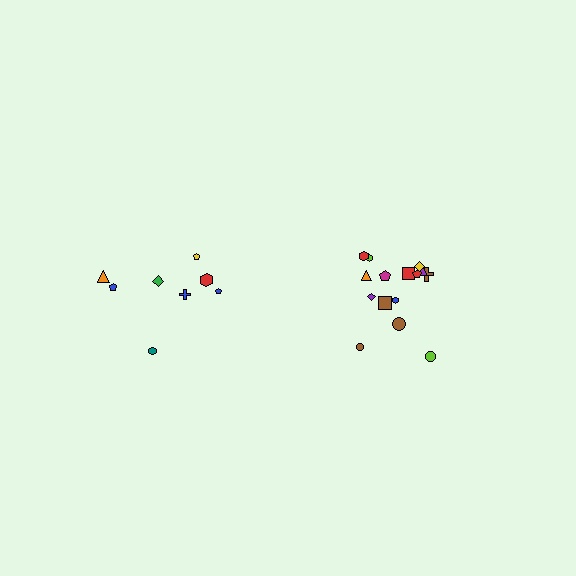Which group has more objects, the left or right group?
The right group.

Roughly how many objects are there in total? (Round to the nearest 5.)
Roughly 25 objects in total.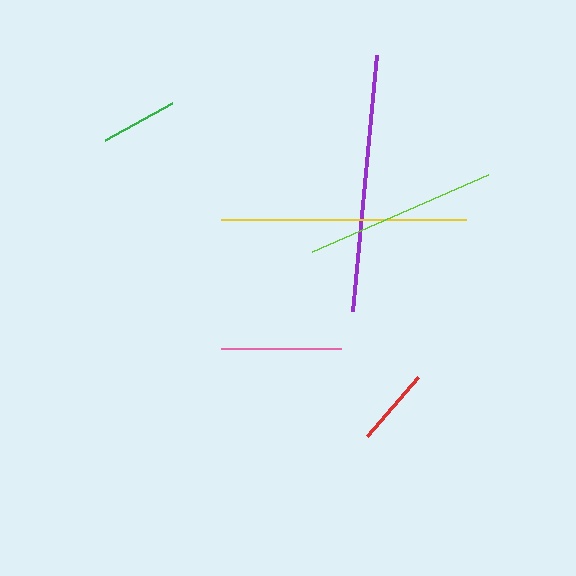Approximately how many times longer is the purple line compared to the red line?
The purple line is approximately 3.3 times the length of the red line.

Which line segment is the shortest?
The green line is the shortest at approximately 76 pixels.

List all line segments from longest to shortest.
From longest to shortest: purple, yellow, lime, pink, red, green.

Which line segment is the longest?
The purple line is the longest at approximately 257 pixels.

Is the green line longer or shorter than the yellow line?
The yellow line is longer than the green line.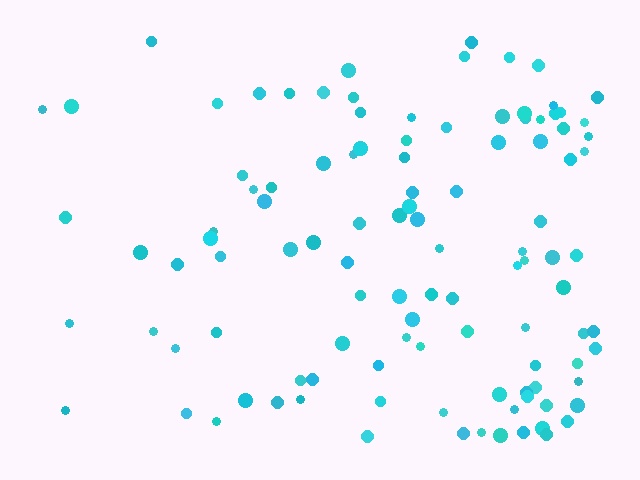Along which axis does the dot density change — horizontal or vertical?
Horizontal.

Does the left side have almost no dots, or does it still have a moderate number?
Still a moderate number, just noticeably fewer than the right.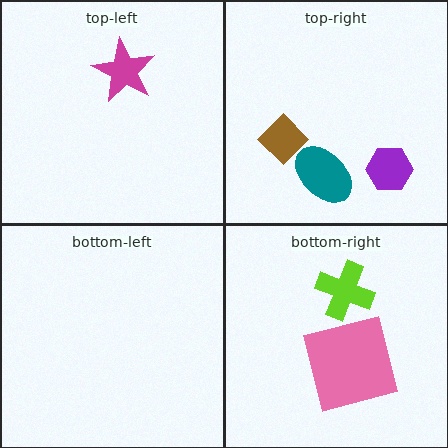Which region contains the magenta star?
The top-left region.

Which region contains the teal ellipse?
The top-right region.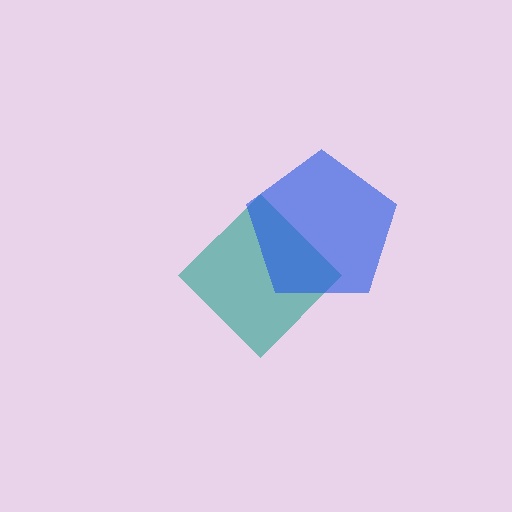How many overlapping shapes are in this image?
There are 2 overlapping shapes in the image.